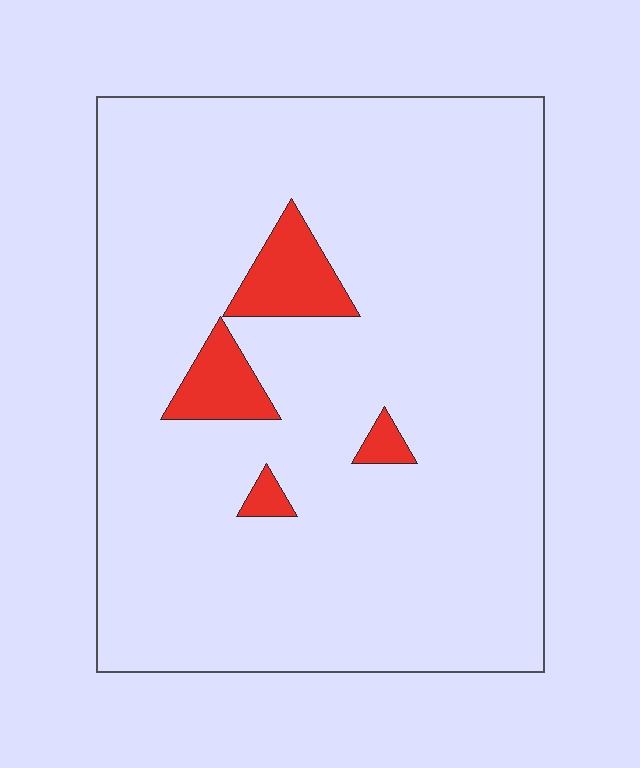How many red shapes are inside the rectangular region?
4.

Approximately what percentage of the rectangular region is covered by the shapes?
Approximately 5%.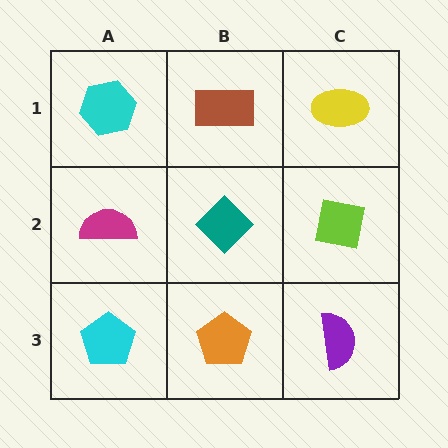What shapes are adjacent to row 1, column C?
A lime square (row 2, column C), a brown rectangle (row 1, column B).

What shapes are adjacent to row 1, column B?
A teal diamond (row 2, column B), a cyan hexagon (row 1, column A), a yellow ellipse (row 1, column C).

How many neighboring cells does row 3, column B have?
3.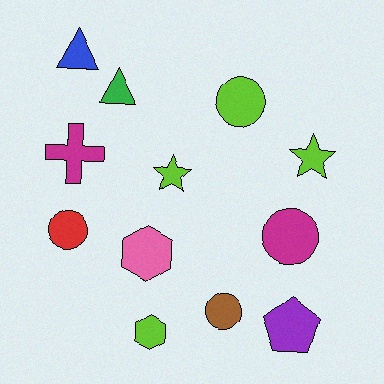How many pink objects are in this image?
There is 1 pink object.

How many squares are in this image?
There are no squares.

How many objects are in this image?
There are 12 objects.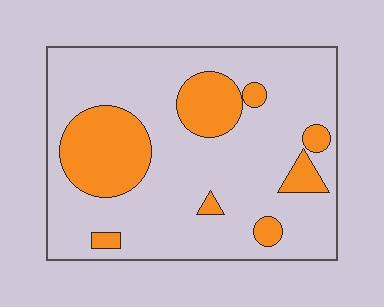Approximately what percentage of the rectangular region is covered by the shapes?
Approximately 25%.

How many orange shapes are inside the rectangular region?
8.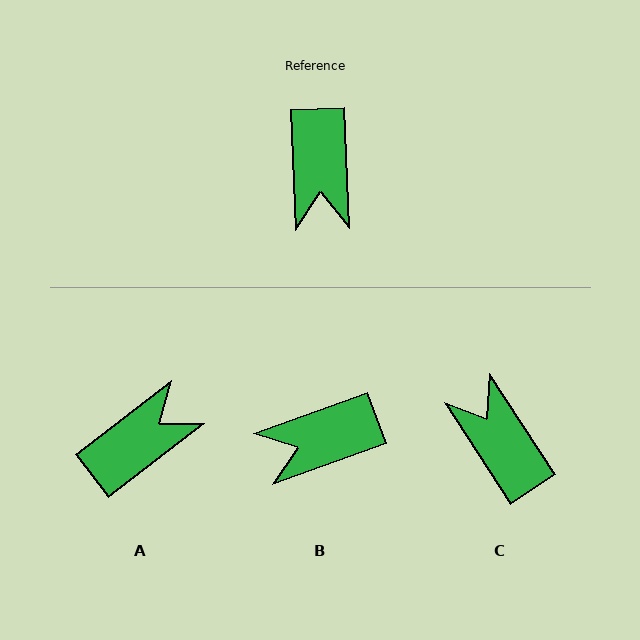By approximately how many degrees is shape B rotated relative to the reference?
Approximately 72 degrees clockwise.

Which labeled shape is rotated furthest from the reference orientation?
C, about 149 degrees away.